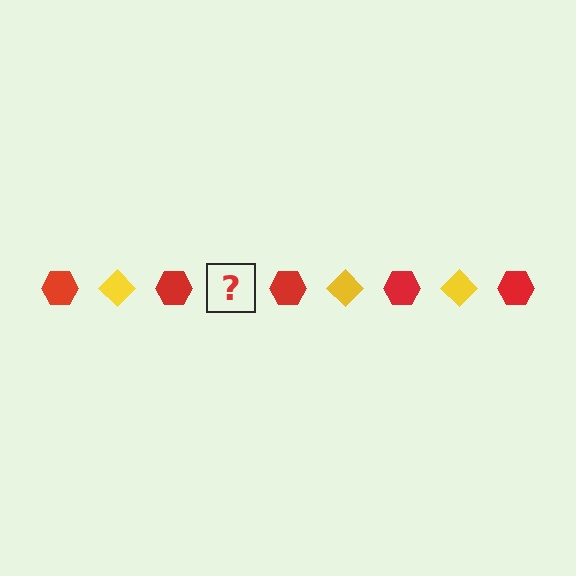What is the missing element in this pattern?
The missing element is a yellow diamond.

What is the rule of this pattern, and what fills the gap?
The rule is that the pattern alternates between red hexagon and yellow diamond. The gap should be filled with a yellow diamond.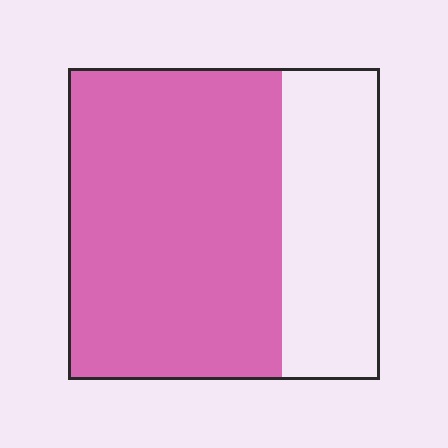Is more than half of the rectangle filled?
Yes.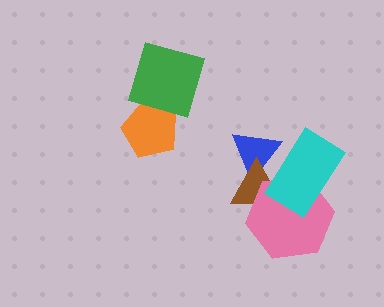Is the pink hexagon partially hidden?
Yes, it is partially covered by another shape.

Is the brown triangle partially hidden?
Yes, it is partially covered by another shape.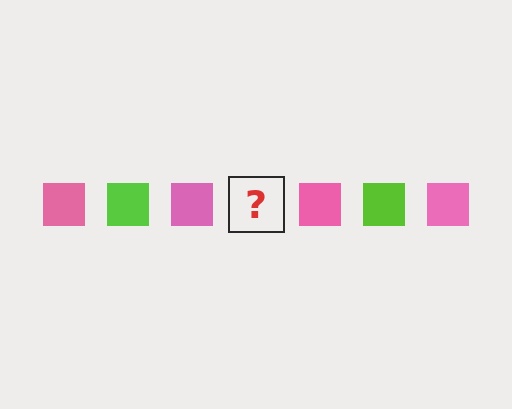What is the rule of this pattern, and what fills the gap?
The rule is that the pattern cycles through pink, lime squares. The gap should be filled with a lime square.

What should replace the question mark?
The question mark should be replaced with a lime square.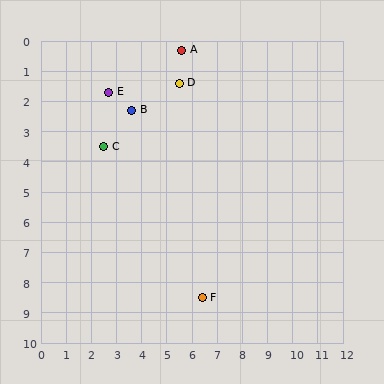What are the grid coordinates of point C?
Point C is at approximately (2.5, 3.5).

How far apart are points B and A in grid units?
Points B and A are about 2.8 grid units apart.